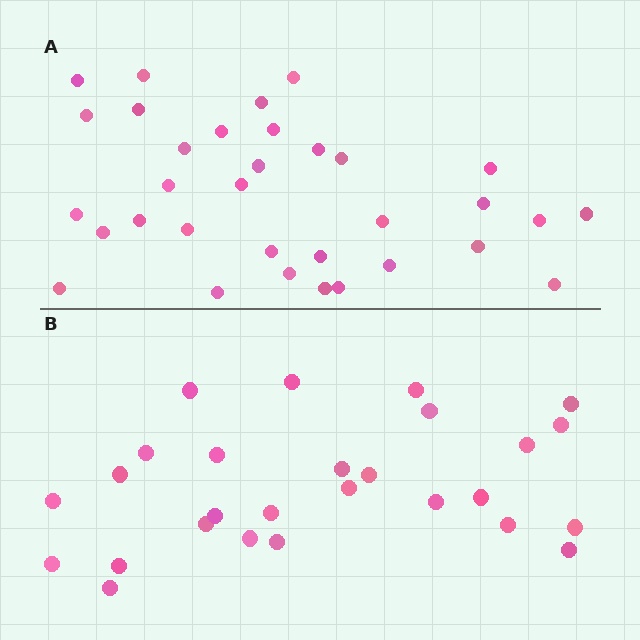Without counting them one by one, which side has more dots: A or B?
Region A (the top region) has more dots.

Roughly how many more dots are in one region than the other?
Region A has about 6 more dots than region B.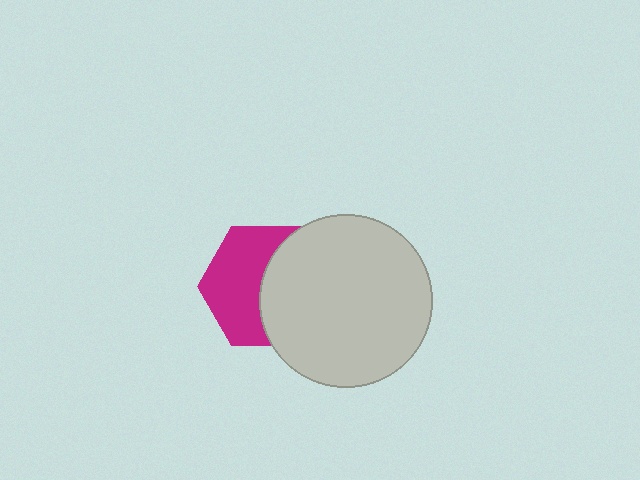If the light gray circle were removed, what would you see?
You would see the complete magenta hexagon.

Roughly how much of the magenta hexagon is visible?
About half of it is visible (roughly 52%).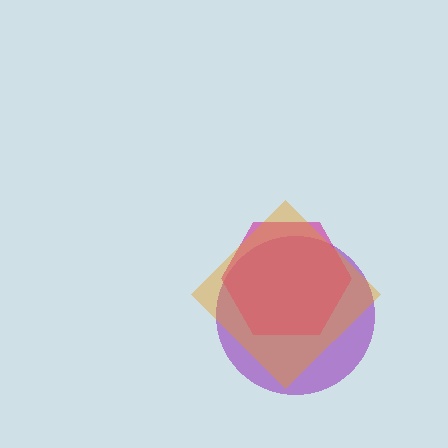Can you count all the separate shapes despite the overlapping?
Yes, there are 3 separate shapes.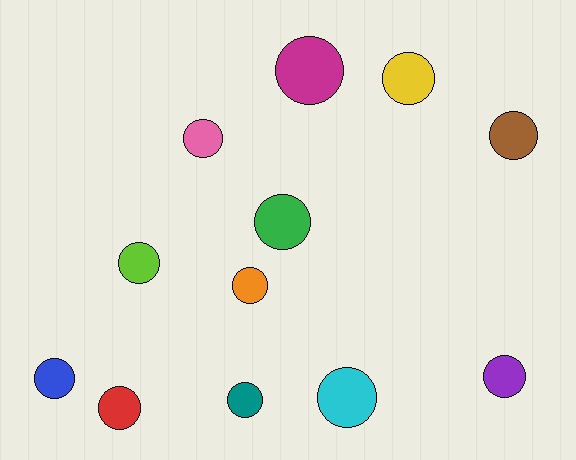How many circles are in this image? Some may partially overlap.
There are 12 circles.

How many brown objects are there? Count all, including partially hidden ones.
There is 1 brown object.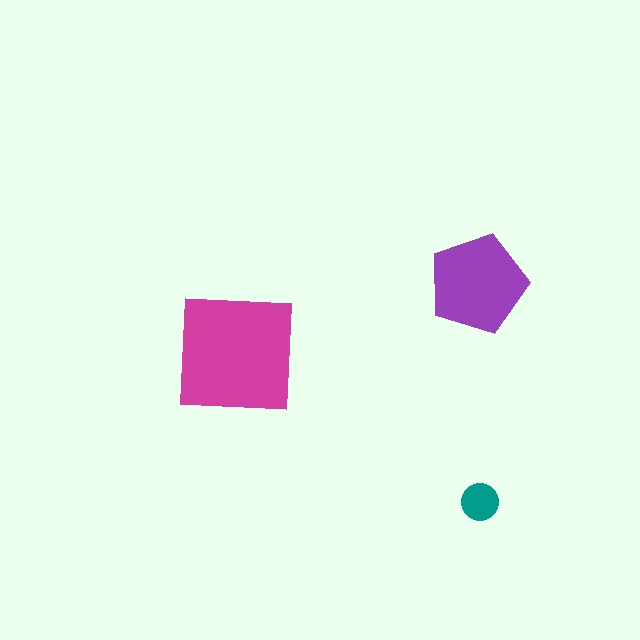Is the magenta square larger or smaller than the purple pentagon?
Larger.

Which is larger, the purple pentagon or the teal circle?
The purple pentagon.